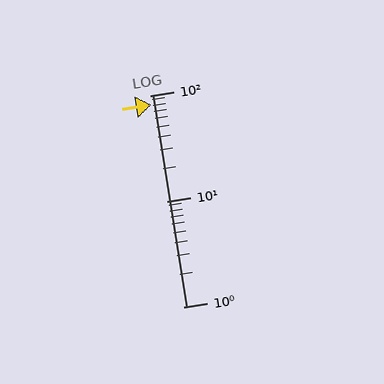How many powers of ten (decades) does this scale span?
The scale spans 2 decades, from 1 to 100.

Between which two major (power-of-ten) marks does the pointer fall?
The pointer is between 10 and 100.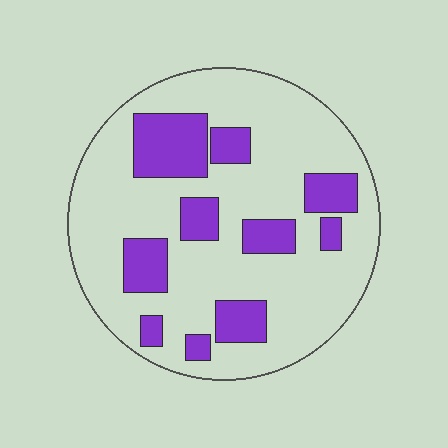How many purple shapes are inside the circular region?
10.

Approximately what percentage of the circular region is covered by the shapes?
Approximately 25%.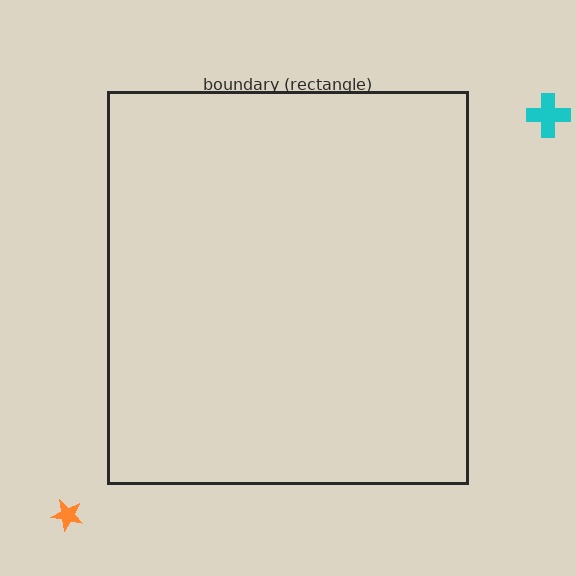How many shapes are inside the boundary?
0 inside, 2 outside.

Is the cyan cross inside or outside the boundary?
Outside.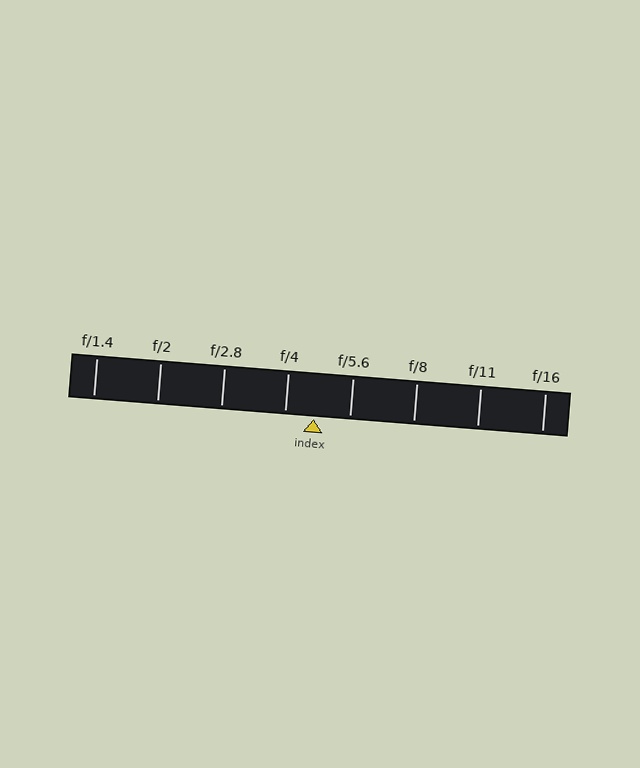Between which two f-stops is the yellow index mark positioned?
The index mark is between f/4 and f/5.6.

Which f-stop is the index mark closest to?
The index mark is closest to f/4.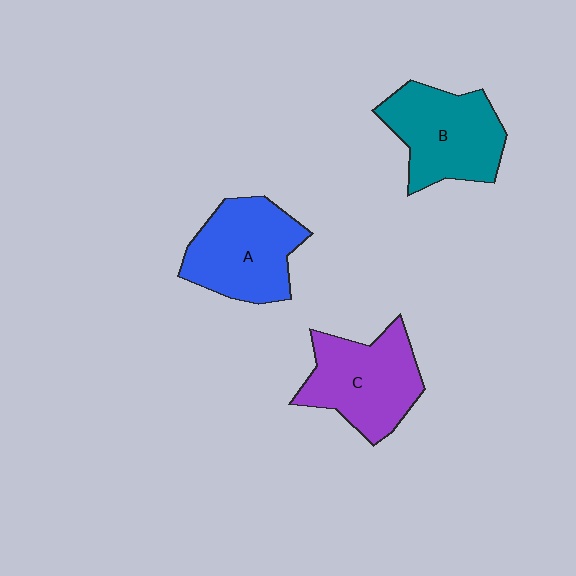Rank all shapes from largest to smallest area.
From largest to smallest: C (purple), B (teal), A (blue).